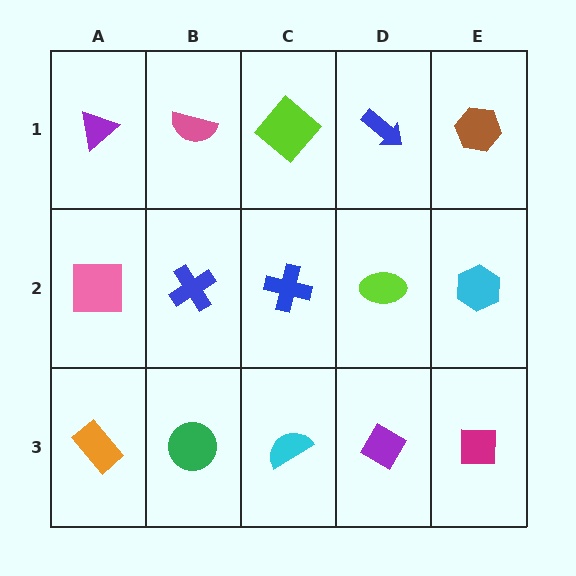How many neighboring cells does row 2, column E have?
3.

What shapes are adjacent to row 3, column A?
A pink square (row 2, column A), a green circle (row 3, column B).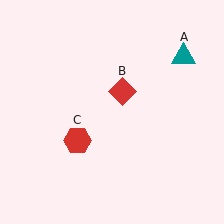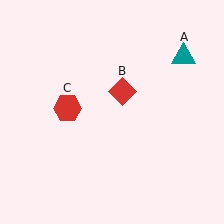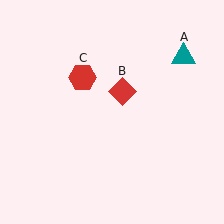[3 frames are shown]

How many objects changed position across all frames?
1 object changed position: red hexagon (object C).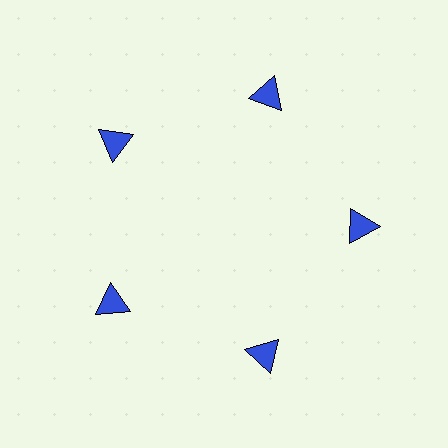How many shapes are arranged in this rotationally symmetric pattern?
There are 5 shapes, arranged in 5 groups of 1.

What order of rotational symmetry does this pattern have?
This pattern has 5-fold rotational symmetry.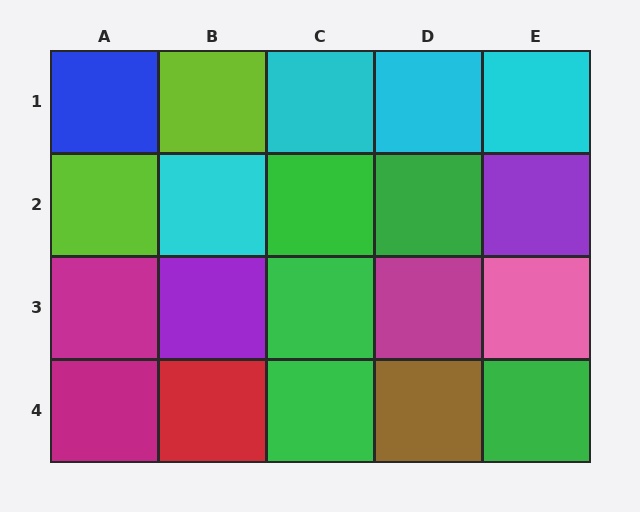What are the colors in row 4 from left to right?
Magenta, red, green, brown, green.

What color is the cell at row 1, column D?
Cyan.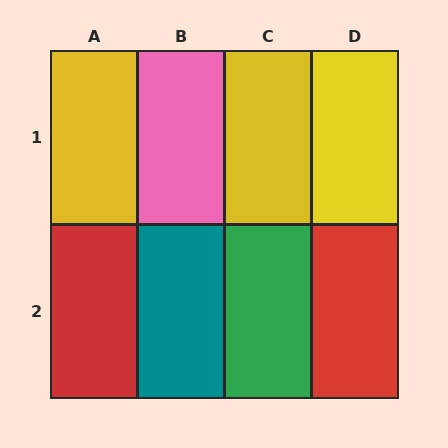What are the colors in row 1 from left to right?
Yellow, pink, yellow, yellow.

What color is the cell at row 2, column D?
Red.